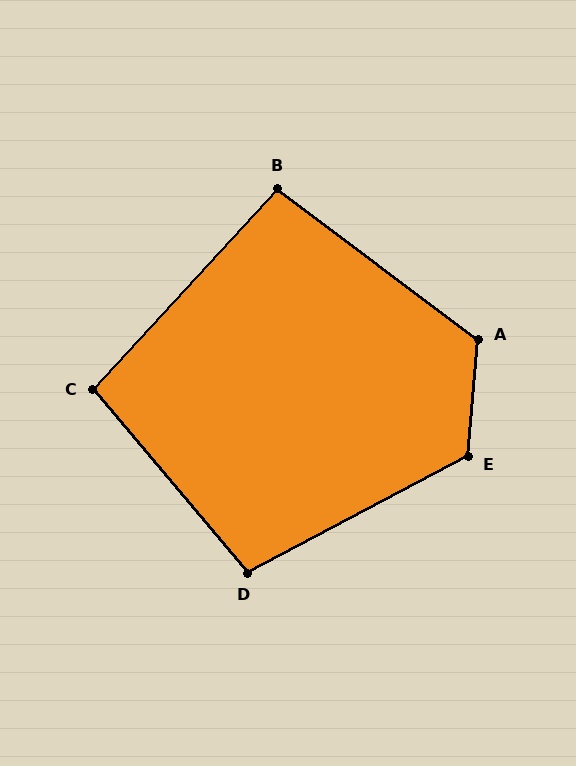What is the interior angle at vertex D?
Approximately 102 degrees (obtuse).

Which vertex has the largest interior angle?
E, at approximately 123 degrees.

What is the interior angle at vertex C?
Approximately 97 degrees (obtuse).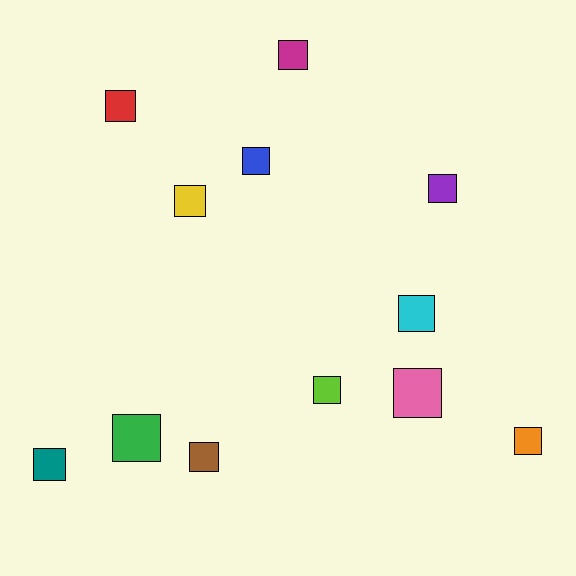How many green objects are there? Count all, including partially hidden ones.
There is 1 green object.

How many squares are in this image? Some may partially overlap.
There are 12 squares.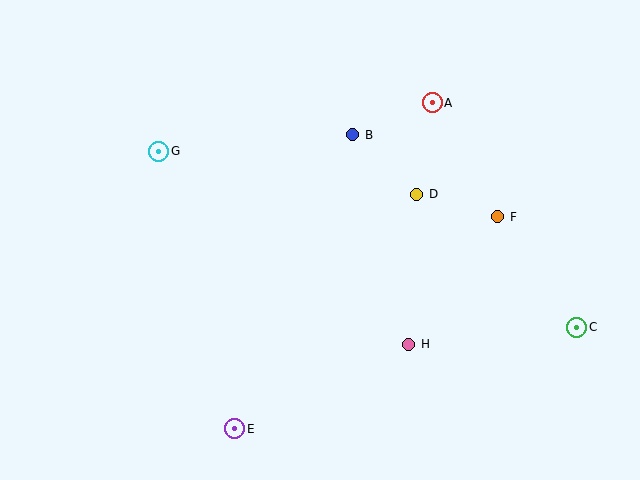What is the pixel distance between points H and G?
The distance between H and G is 316 pixels.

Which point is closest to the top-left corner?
Point G is closest to the top-left corner.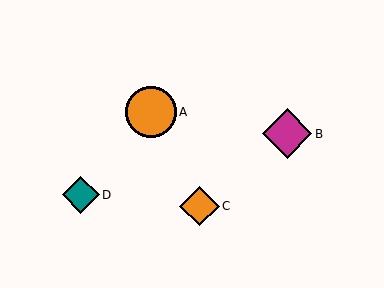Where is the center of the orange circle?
The center of the orange circle is at (151, 112).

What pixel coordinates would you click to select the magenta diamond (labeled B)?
Click at (287, 134) to select the magenta diamond B.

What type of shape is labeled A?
Shape A is an orange circle.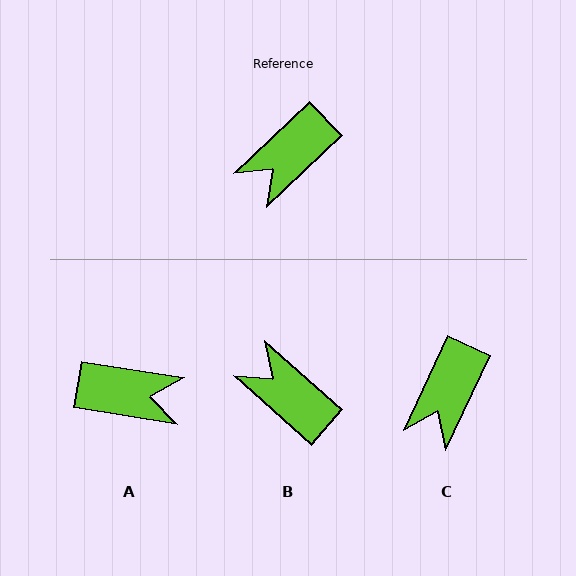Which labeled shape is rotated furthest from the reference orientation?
A, about 127 degrees away.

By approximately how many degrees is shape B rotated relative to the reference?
Approximately 85 degrees clockwise.